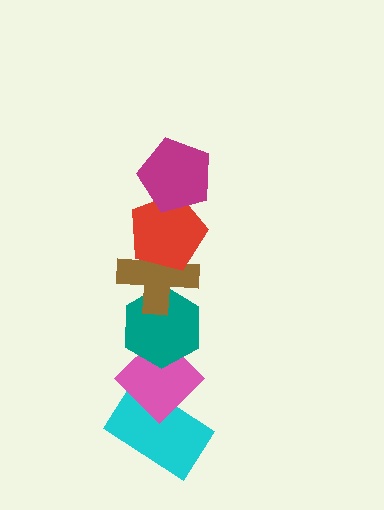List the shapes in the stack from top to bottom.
From top to bottom: the magenta pentagon, the red pentagon, the brown cross, the teal hexagon, the pink diamond, the cyan rectangle.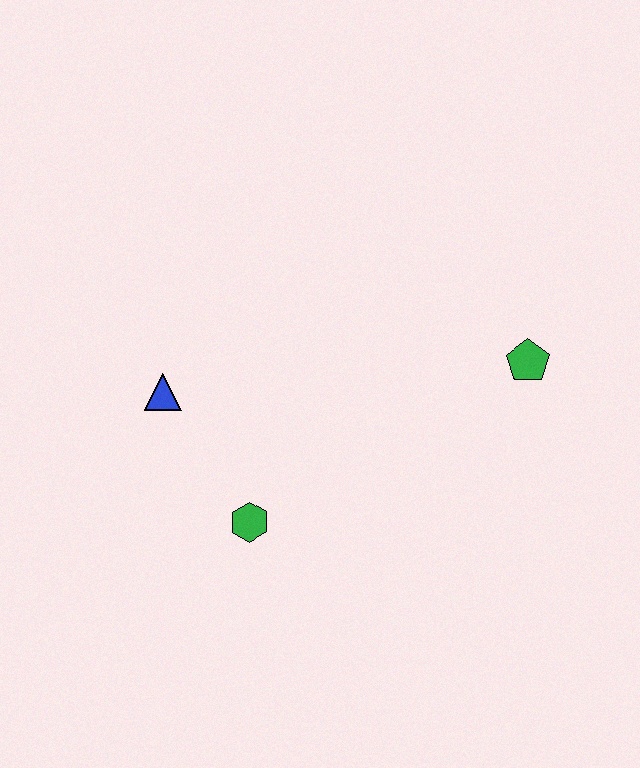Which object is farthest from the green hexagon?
The green pentagon is farthest from the green hexagon.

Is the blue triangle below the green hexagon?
No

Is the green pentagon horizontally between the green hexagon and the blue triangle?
No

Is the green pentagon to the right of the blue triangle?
Yes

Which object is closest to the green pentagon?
The green hexagon is closest to the green pentagon.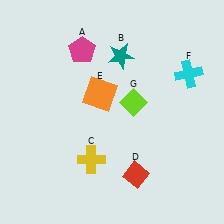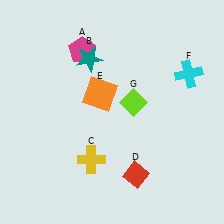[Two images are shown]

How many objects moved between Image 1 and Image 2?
1 object moved between the two images.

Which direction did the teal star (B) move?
The teal star (B) moved left.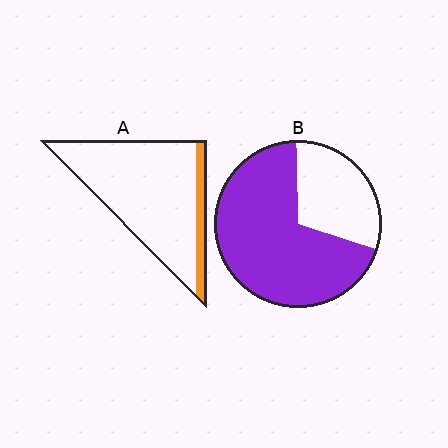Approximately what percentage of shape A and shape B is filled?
A is approximately 15% and B is approximately 70%.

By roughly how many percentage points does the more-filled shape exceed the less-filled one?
By roughly 55 percentage points (B over A).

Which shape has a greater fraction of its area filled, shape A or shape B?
Shape B.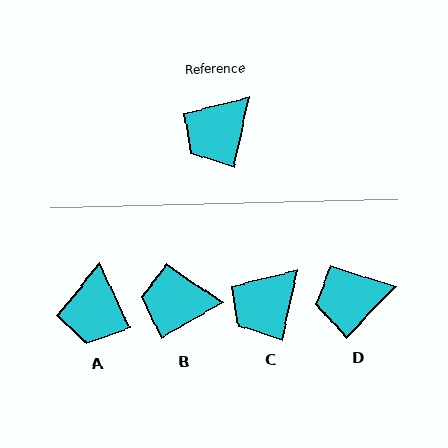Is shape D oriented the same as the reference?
No, it is off by about 32 degrees.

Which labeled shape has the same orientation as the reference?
C.